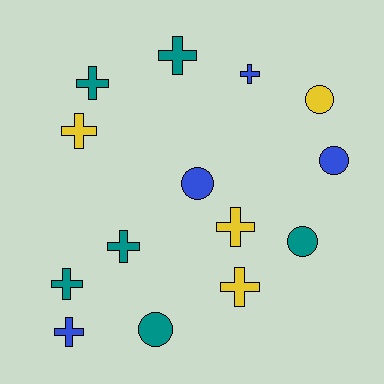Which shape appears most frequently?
Cross, with 9 objects.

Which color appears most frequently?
Teal, with 6 objects.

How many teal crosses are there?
There are 4 teal crosses.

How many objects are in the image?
There are 14 objects.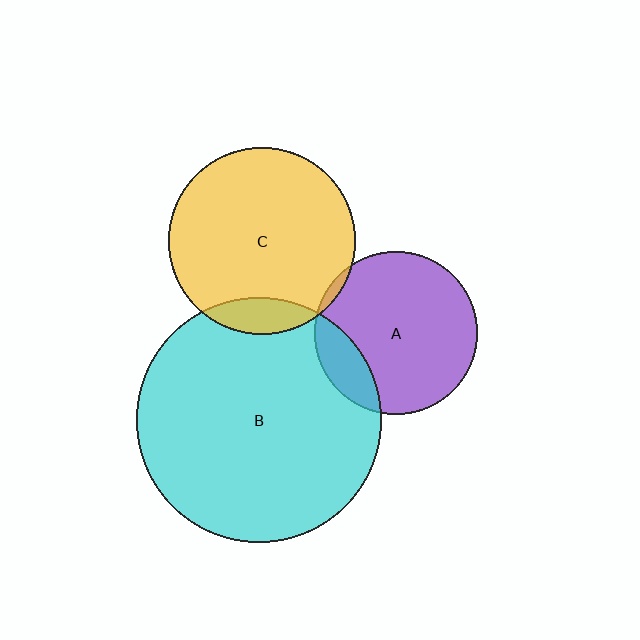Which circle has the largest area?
Circle B (cyan).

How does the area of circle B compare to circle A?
Approximately 2.3 times.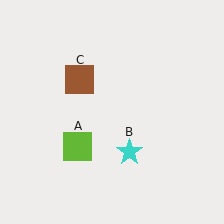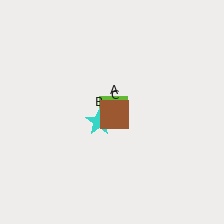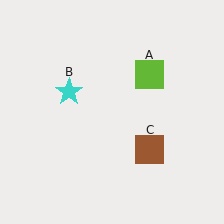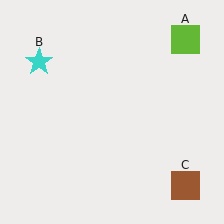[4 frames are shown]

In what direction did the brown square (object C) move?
The brown square (object C) moved down and to the right.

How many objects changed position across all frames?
3 objects changed position: lime square (object A), cyan star (object B), brown square (object C).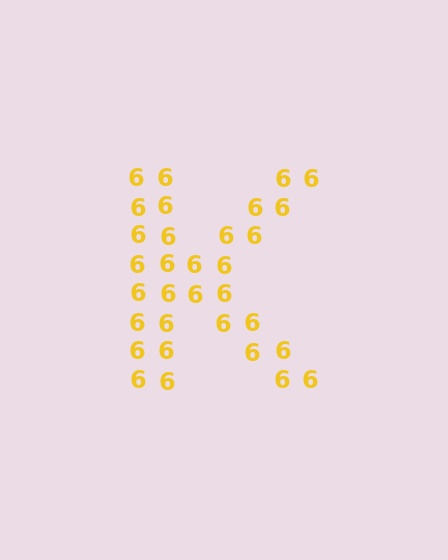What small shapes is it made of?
It is made of small digit 6's.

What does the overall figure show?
The overall figure shows the letter K.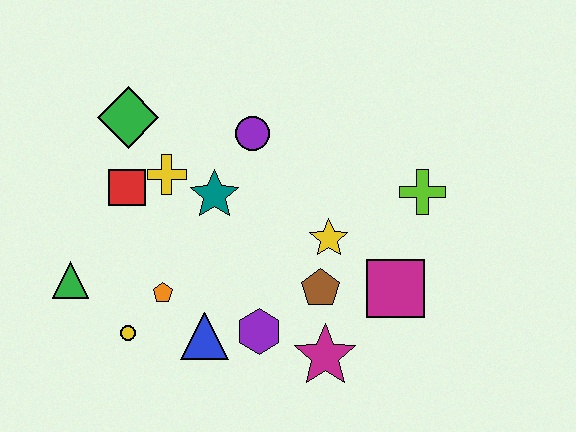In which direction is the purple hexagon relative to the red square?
The purple hexagon is below the red square.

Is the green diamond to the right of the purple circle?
No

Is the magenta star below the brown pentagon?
Yes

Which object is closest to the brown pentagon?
The yellow star is closest to the brown pentagon.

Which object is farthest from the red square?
The lime cross is farthest from the red square.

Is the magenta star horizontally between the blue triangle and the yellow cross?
No